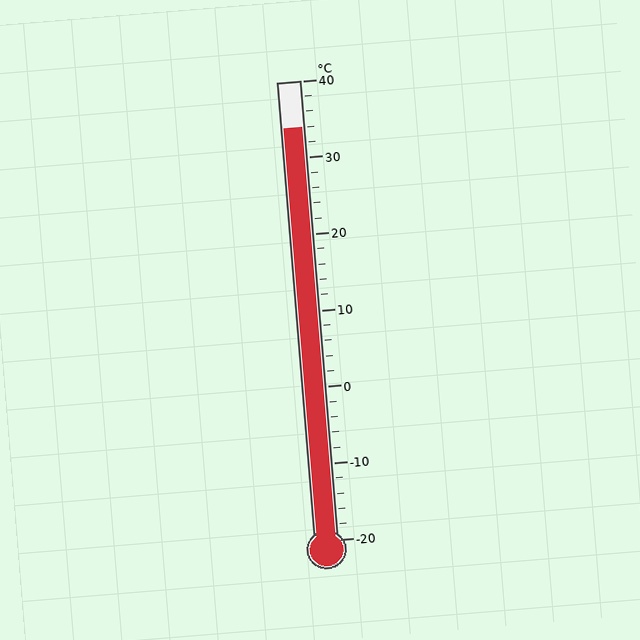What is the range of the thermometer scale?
The thermometer scale ranges from -20°C to 40°C.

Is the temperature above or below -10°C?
The temperature is above -10°C.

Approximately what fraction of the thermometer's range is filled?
The thermometer is filled to approximately 90% of its range.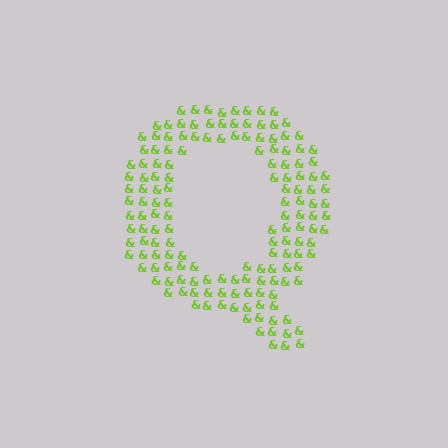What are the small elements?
The small elements are ampersands.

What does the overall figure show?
The overall figure shows the letter Q.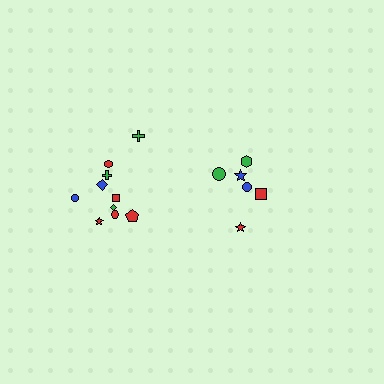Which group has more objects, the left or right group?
The left group.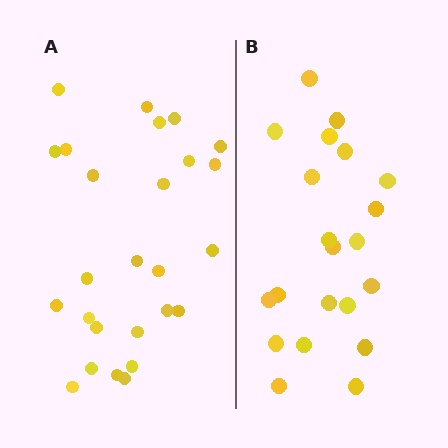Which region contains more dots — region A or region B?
Region A (the left region) has more dots.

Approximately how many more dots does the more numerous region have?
Region A has about 5 more dots than region B.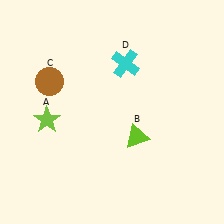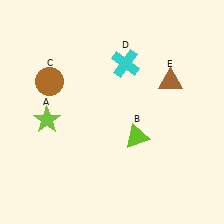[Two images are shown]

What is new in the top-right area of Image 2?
A brown triangle (E) was added in the top-right area of Image 2.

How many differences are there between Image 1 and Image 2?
There is 1 difference between the two images.